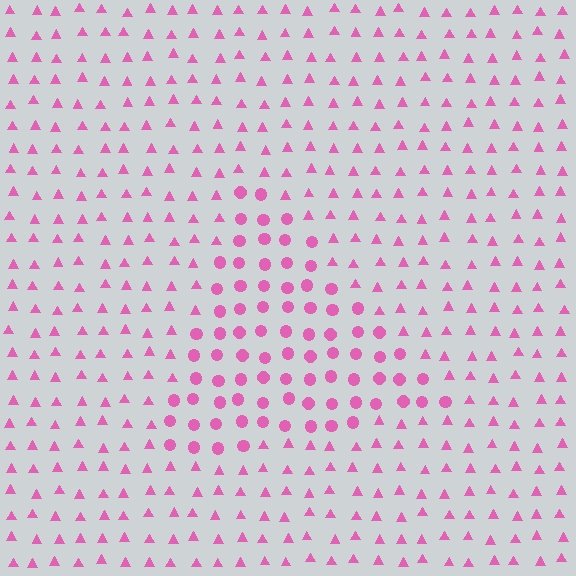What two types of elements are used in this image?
The image uses circles inside the triangle region and triangles outside it.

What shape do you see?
I see a triangle.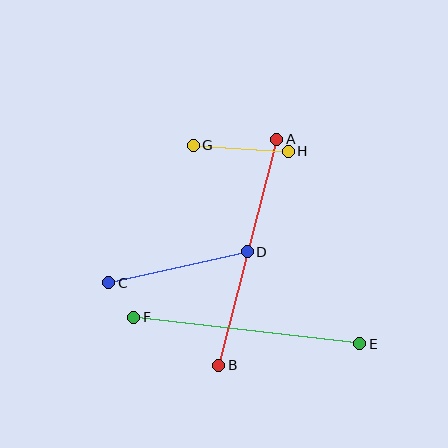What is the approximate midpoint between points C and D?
The midpoint is at approximately (178, 267) pixels.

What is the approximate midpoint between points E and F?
The midpoint is at approximately (247, 331) pixels.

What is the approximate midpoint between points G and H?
The midpoint is at approximately (241, 148) pixels.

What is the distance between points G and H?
The distance is approximately 95 pixels.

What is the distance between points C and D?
The distance is approximately 142 pixels.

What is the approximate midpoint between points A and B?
The midpoint is at approximately (248, 252) pixels.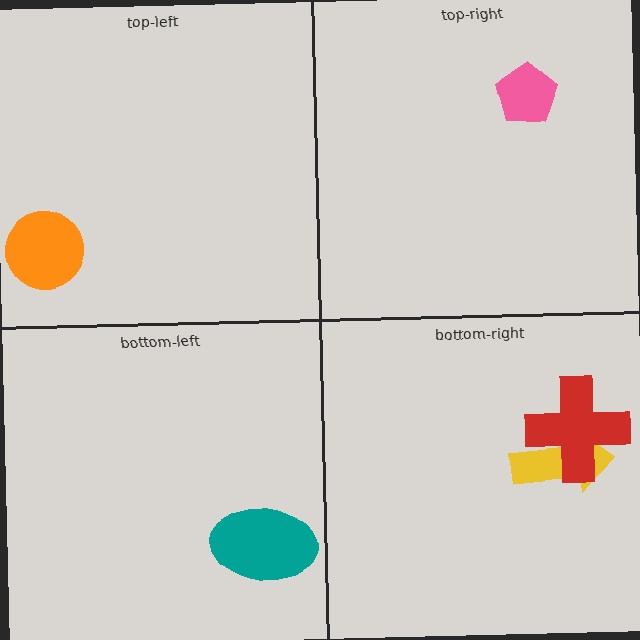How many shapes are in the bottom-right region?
2.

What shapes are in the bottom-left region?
The teal ellipse.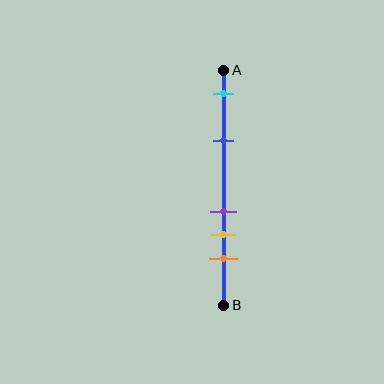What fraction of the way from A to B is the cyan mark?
The cyan mark is approximately 10% (0.1) of the way from A to B.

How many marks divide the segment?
There are 5 marks dividing the segment.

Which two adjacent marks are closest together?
The purple and yellow marks are the closest adjacent pair.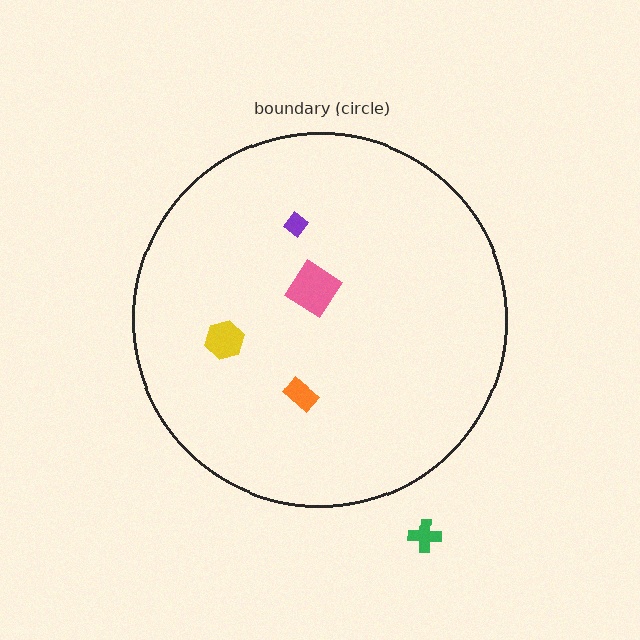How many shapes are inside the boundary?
4 inside, 1 outside.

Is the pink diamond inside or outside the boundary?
Inside.